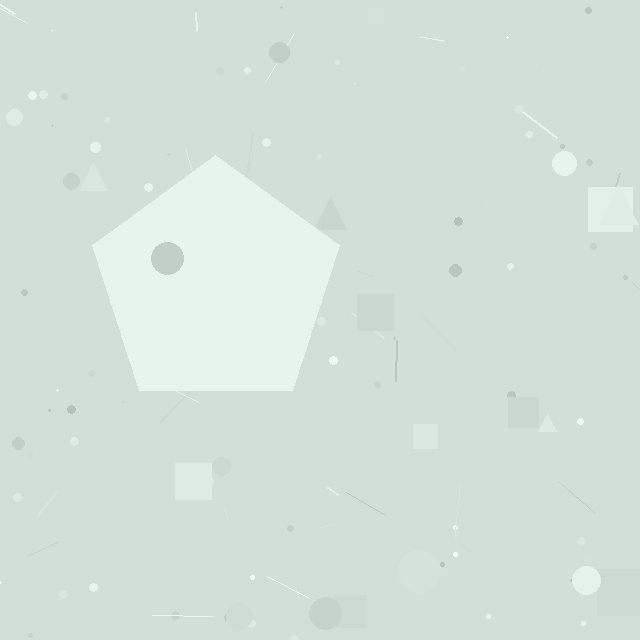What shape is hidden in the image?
A pentagon is hidden in the image.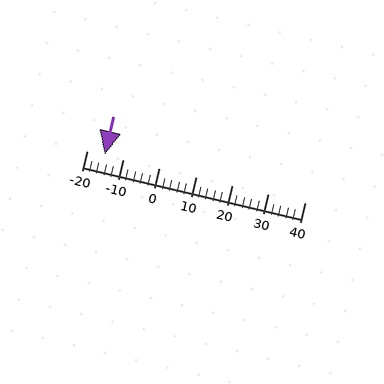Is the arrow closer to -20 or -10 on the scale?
The arrow is closer to -20.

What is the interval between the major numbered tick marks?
The major tick marks are spaced 10 units apart.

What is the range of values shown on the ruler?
The ruler shows values from -20 to 40.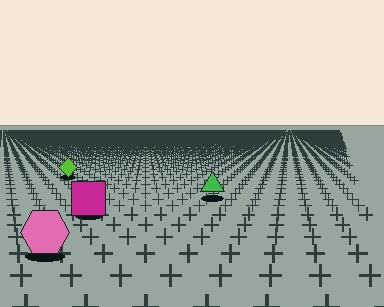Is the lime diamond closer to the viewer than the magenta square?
No. The magenta square is closer — you can tell from the texture gradient: the ground texture is coarser near it.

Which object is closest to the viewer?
The pink hexagon is closest. The texture marks near it are larger and more spread out.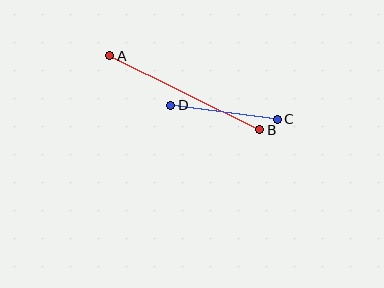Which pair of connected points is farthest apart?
Points A and B are farthest apart.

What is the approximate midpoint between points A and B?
The midpoint is at approximately (185, 93) pixels.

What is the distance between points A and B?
The distance is approximately 167 pixels.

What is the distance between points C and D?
The distance is approximately 107 pixels.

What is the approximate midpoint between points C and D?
The midpoint is at approximately (224, 112) pixels.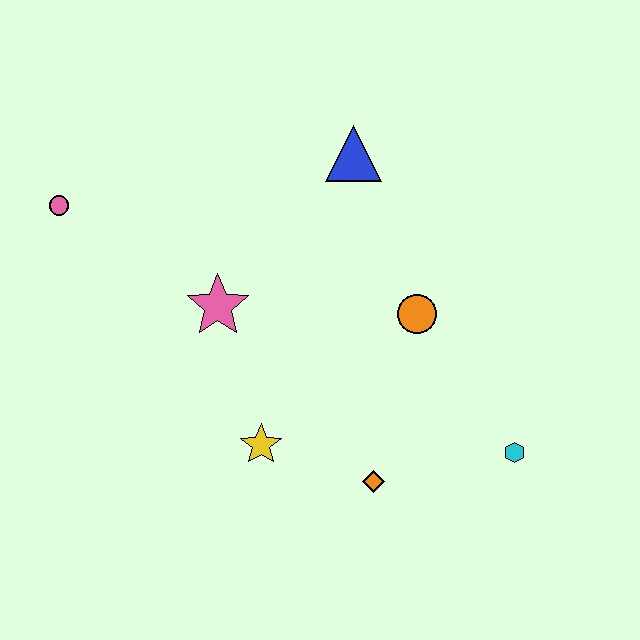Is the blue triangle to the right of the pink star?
Yes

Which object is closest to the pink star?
The yellow star is closest to the pink star.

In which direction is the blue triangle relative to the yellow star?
The blue triangle is above the yellow star.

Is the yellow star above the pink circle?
No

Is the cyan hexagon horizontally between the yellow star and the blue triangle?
No